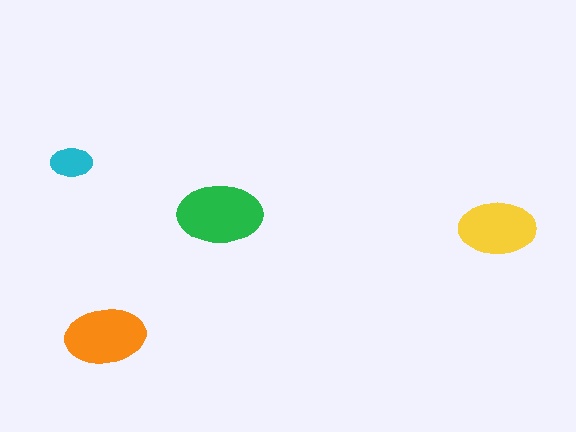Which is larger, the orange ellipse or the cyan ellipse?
The orange one.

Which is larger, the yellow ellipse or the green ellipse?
The green one.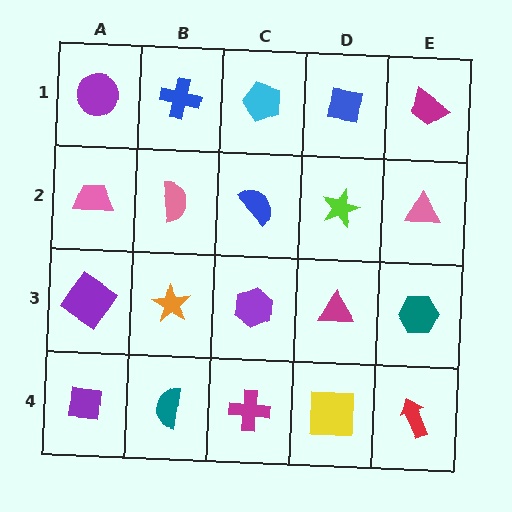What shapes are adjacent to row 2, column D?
A blue square (row 1, column D), a magenta triangle (row 3, column D), a blue semicircle (row 2, column C), a pink triangle (row 2, column E).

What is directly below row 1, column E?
A pink triangle.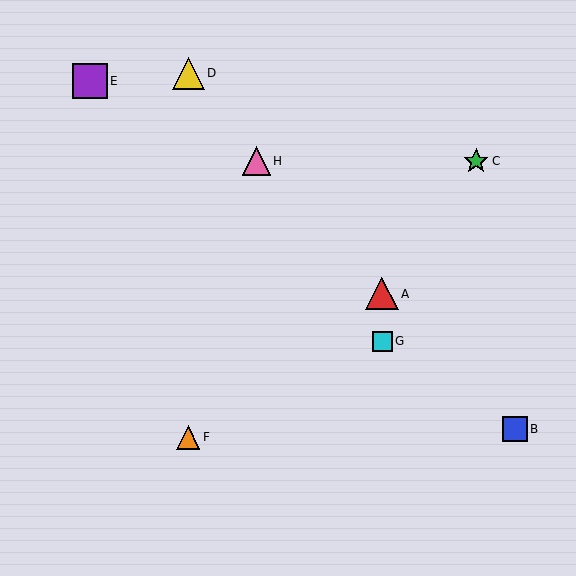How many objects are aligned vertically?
2 objects (D, F) are aligned vertically.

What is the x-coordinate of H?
Object H is at x≈256.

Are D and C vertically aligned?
No, D is at x≈188 and C is at x≈476.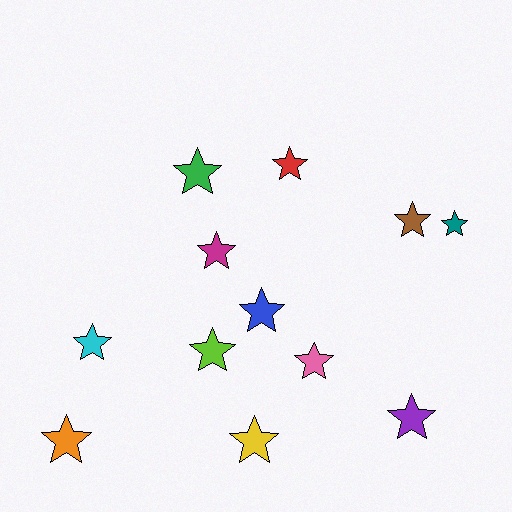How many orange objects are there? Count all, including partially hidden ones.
There is 1 orange object.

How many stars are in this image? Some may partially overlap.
There are 12 stars.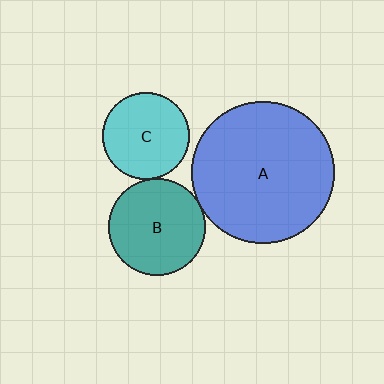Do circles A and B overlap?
Yes.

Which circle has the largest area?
Circle A (blue).